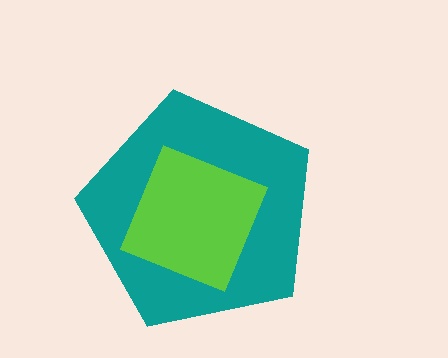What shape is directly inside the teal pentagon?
The lime diamond.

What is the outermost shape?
The teal pentagon.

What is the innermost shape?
The lime diamond.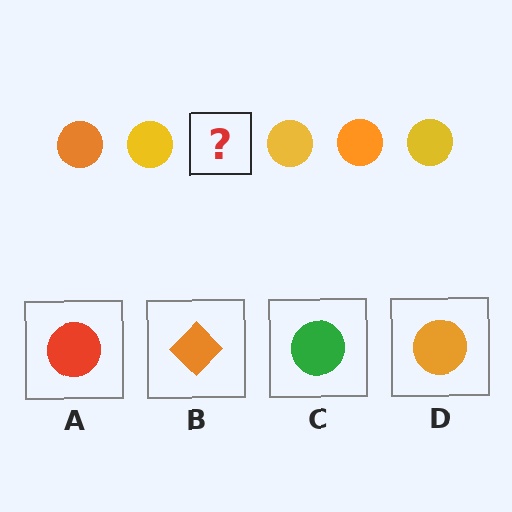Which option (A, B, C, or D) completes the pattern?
D.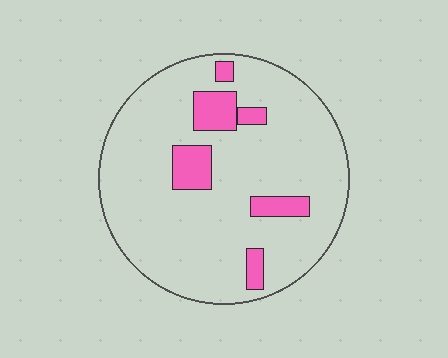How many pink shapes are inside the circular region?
6.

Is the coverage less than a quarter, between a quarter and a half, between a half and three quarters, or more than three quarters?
Less than a quarter.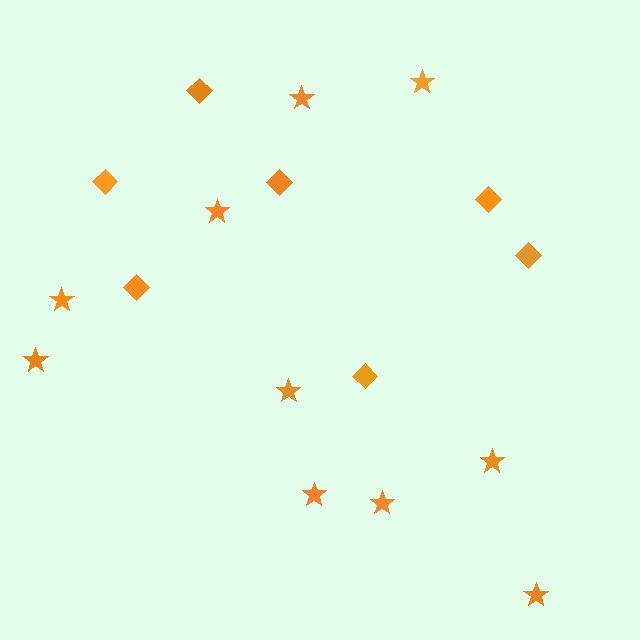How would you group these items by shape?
There are 2 groups: one group of stars (10) and one group of diamonds (7).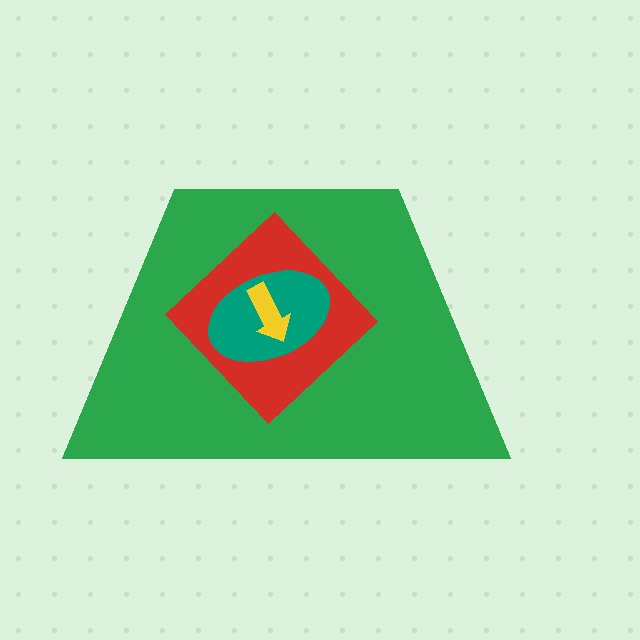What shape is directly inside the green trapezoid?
The red diamond.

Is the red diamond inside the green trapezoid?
Yes.